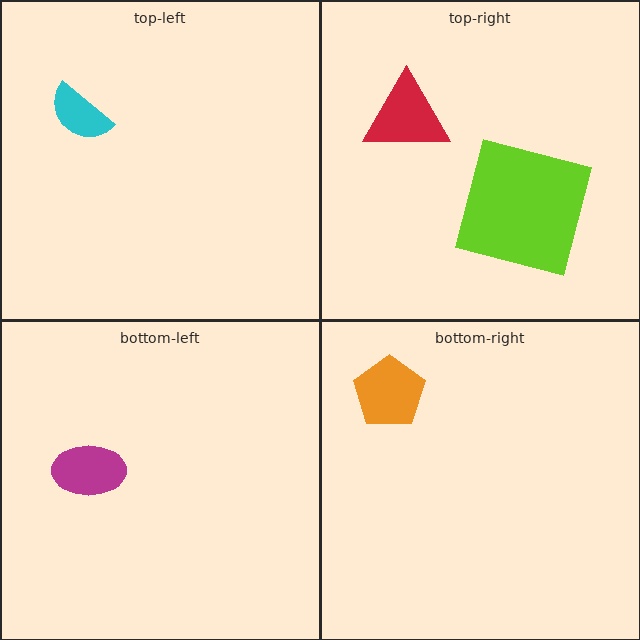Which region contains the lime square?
The top-right region.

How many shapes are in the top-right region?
2.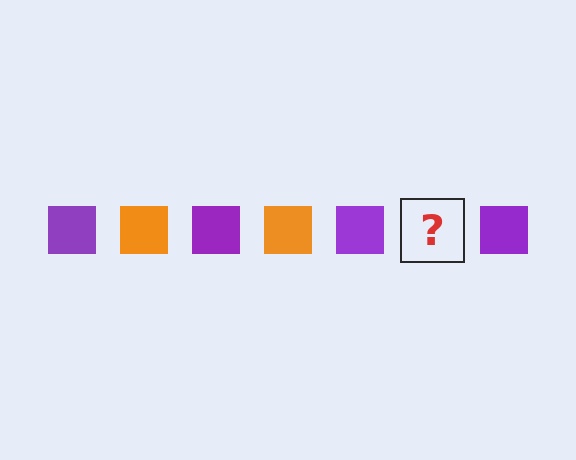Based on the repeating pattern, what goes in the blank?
The blank should be an orange square.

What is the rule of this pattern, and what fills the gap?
The rule is that the pattern cycles through purple, orange squares. The gap should be filled with an orange square.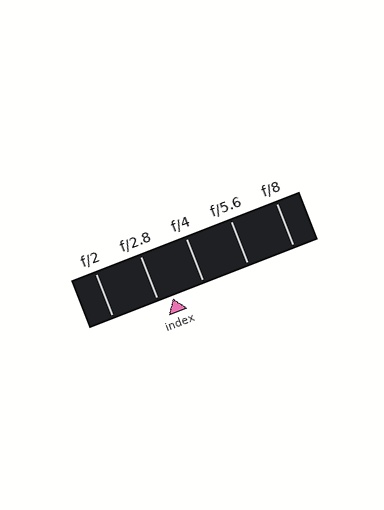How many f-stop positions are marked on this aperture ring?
There are 5 f-stop positions marked.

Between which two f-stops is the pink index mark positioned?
The index mark is between f/2.8 and f/4.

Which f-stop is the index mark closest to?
The index mark is closest to f/2.8.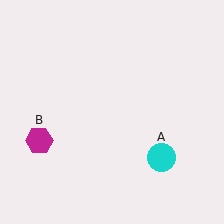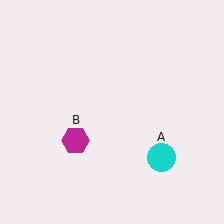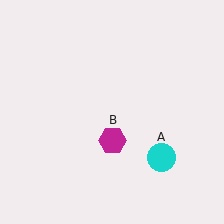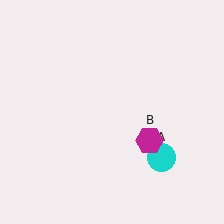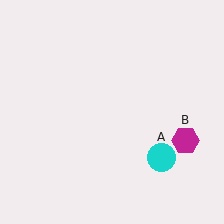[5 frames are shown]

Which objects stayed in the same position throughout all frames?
Cyan circle (object A) remained stationary.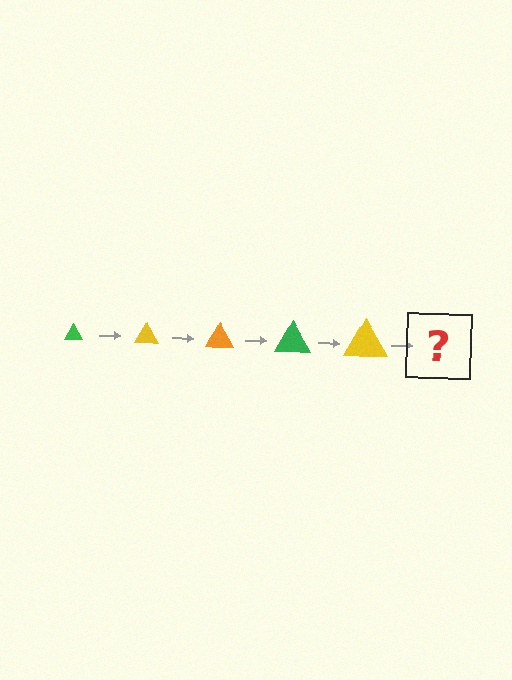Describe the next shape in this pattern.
It should be an orange triangle, larger than the previous one.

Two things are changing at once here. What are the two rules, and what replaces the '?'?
The two rules are that the triangle grows larger each step and the color cycles through green, yellow, and orange. The '?' should be an orange triangle, larger than the previous one.